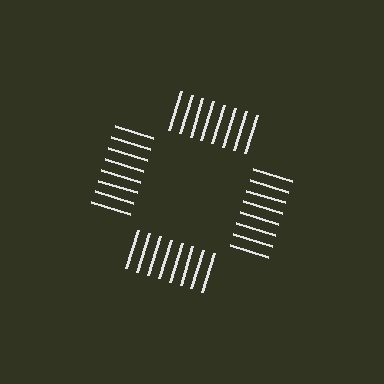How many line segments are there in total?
32 — 8 along each of the 4 edges.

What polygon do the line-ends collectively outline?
An illusory square — the line segments terminate on its edges but no continuous stroke is drawn.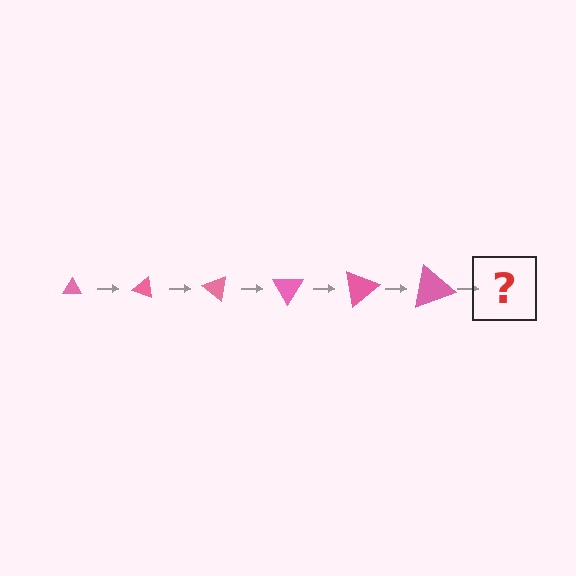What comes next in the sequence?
The next element should be a triangle, larger than the previous one and rotated 120 degrees from the start.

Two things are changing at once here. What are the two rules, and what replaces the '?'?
The two rules are that the triangle grows larger each step and it rotates 20 degrees each step. The '?' should be a triangle, larger than the previous one and rotated 120 degrees from the start.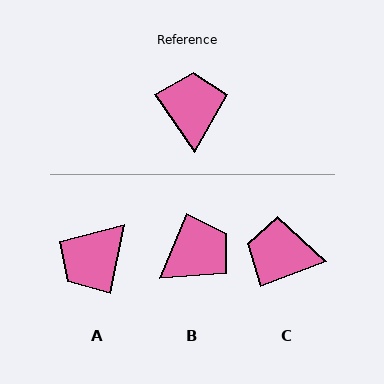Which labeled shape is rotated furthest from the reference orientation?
A, about 134 degrees away.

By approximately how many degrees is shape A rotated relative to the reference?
Approximately 134 degrees counter-clockwise.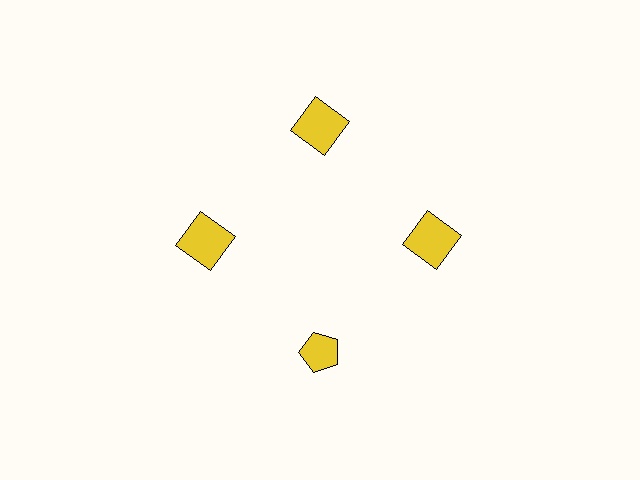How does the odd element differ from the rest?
It has a different shape: pentagon instead of square.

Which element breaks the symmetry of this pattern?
The yellow pentagon at roughly the 6 o'clock position breaks the symmetry. All other shapes are yellow squares.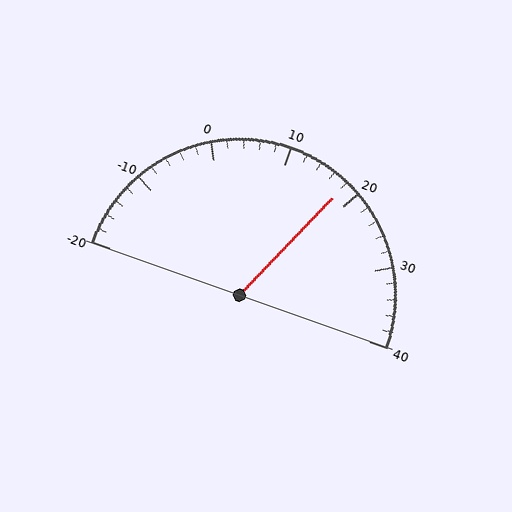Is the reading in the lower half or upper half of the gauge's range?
The reading is in the upper half of the range (-20 to 40).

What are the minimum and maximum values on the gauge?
The gauge ranges from -20 to 40.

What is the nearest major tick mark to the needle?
The nearest major tick mark is 20.